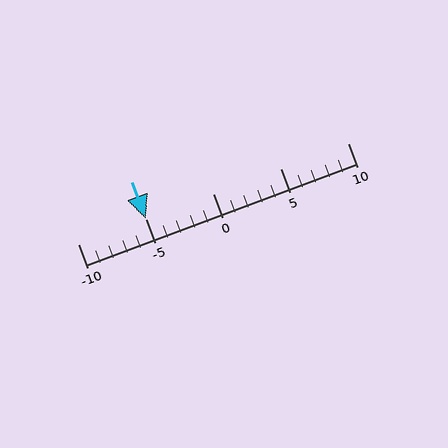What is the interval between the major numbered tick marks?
The major tick marks are spaced 5 units apart.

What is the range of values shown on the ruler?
The ruler shows values from -10 to 10.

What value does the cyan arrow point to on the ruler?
The cyan arrow points to approximately -5.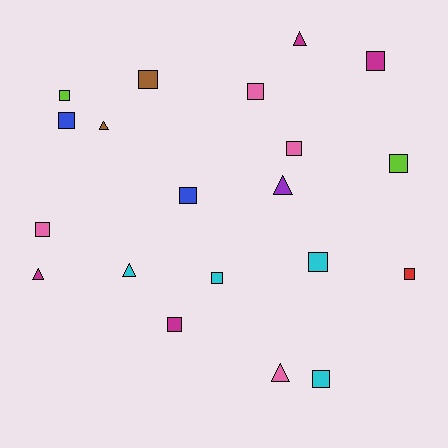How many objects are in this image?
There are 20 objects.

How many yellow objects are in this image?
There are no yellow objects.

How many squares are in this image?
There are 14 squares.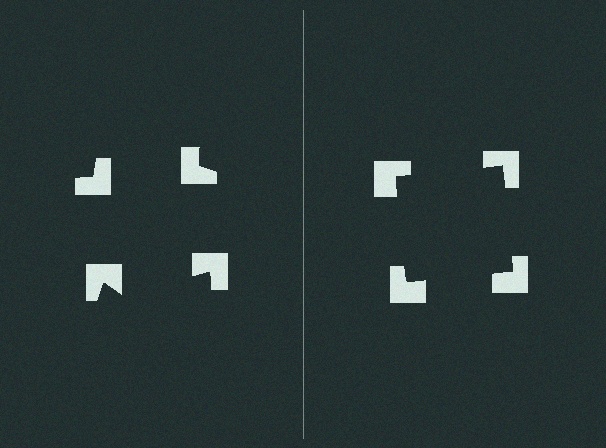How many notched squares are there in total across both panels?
8 — 4 on each side.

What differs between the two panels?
The notched squares are positioned identically on both sides; only the wedge orientations differ. On the right they align to a square; on the left they are misaligned.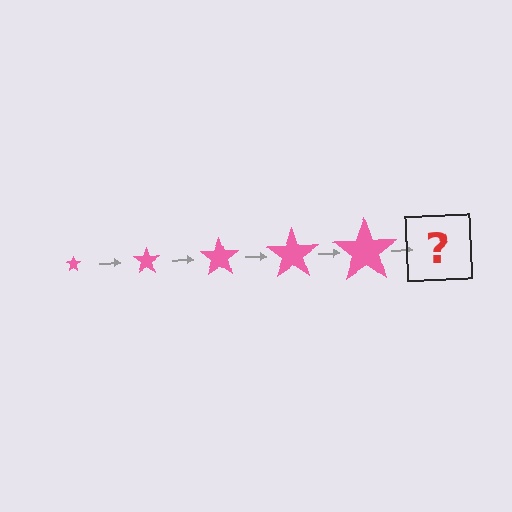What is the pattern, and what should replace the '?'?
The pattern is that the star gets progressively larger each step. The '?' should be a pink star, larger than the previous one.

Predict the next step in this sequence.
The next step is a pink star, larger than the previous one.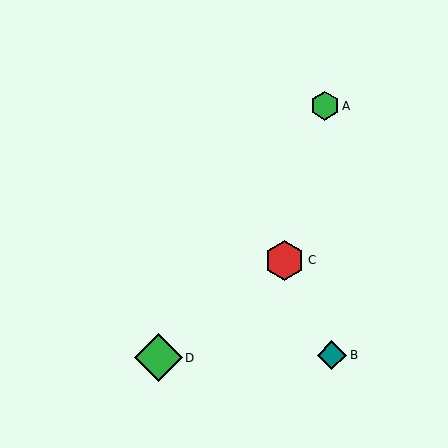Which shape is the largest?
The green diamond (labeled D) is the largest.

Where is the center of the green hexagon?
The center of the green hexagon is at (325, 106).